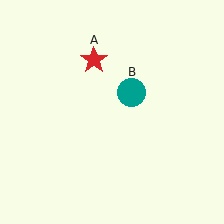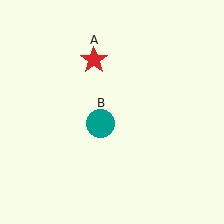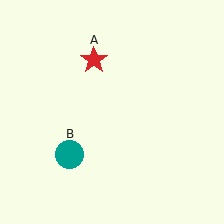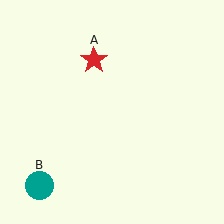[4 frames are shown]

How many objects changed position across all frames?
1 object changed position: teal circle (object B).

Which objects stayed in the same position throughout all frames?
Red star (object A) remained stationary.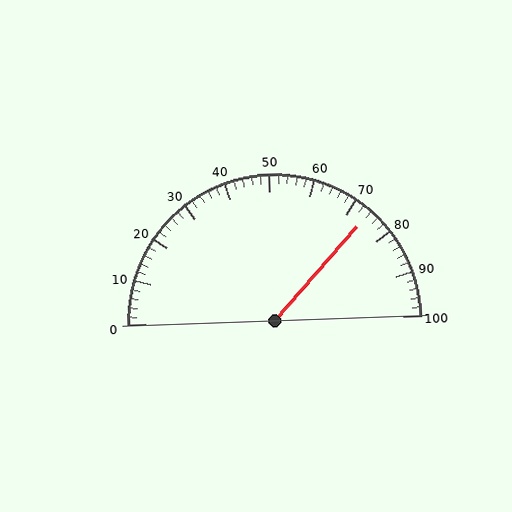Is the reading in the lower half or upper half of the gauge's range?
The reading is in the upper half of the range (0 to 100).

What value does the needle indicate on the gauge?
The needle indicates approximately 74.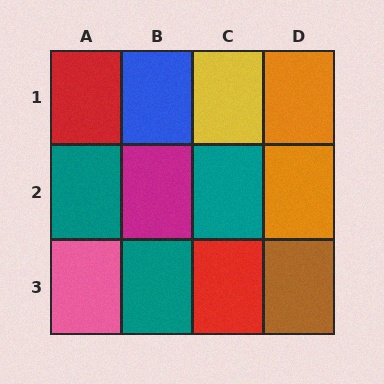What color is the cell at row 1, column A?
Red.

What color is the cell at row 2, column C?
Teal.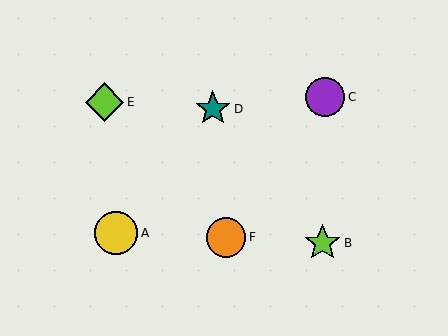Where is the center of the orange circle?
The center of the orange circle is at (226, 238).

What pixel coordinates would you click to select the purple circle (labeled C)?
Click at (325, 97) to select the purple circle C.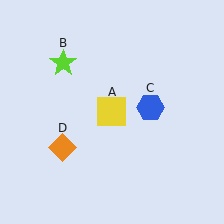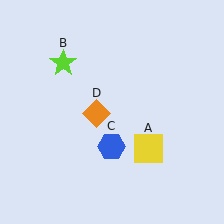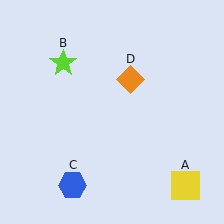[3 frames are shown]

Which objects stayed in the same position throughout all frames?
Lime star (object B) remained stationary.